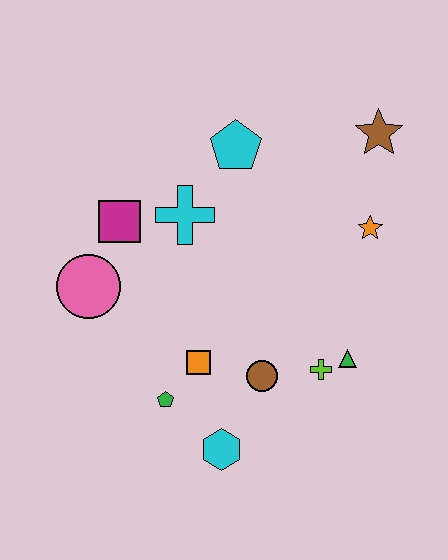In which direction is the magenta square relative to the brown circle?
The magenta square is above the brown circle.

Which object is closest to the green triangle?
The lime cross is closest to the green triangle.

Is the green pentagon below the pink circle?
Yes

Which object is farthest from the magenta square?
The brown star is farthest from the magenta square.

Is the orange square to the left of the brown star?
Yes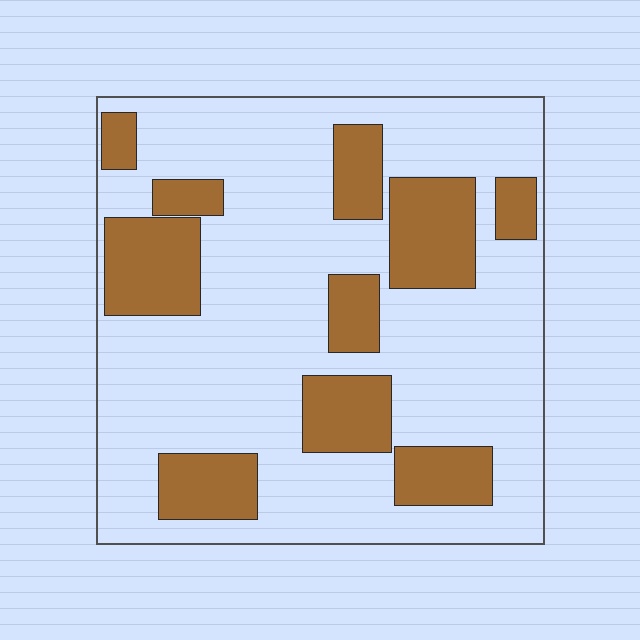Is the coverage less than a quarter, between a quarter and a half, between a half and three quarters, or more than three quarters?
Between a quarter and a half.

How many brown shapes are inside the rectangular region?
10.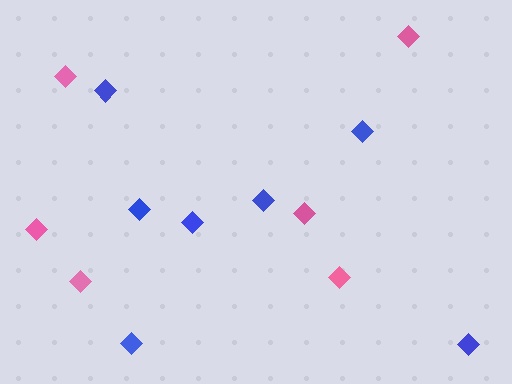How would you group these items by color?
There are 2 groups: one group of blue diamonds (7) and one group of pink diamonds (6).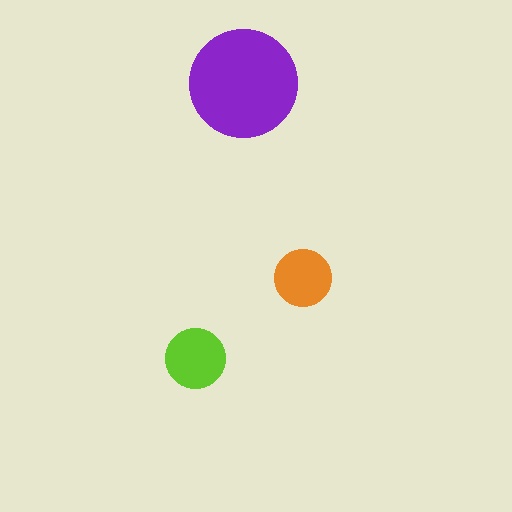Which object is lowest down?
The lime circle is bottommost.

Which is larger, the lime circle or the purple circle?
The purple one.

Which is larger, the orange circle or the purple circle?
The purple one.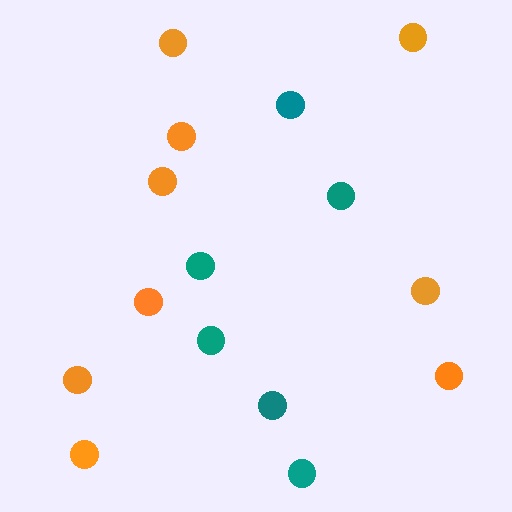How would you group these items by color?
There are 2 groups: one group of orange circles (9) and one group of teal circles (6).